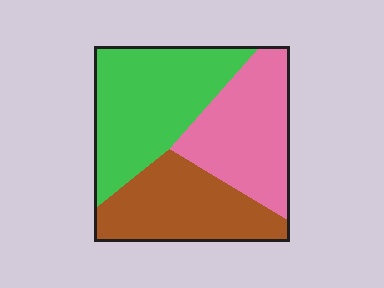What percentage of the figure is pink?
Pink takes up between a quarter and a half of the figure.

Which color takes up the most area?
Green, at roughly 40%.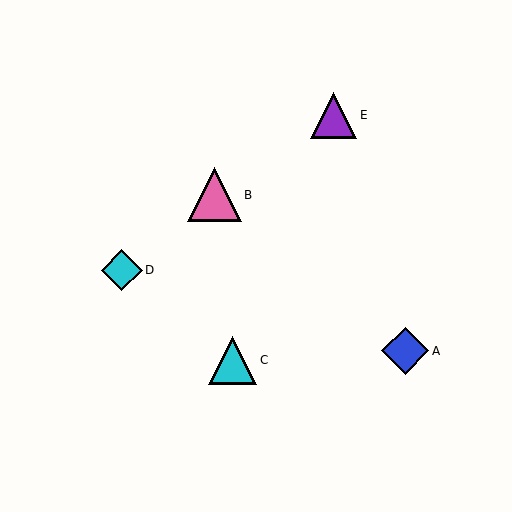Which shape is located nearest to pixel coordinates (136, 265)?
The cyan diamond (labeled D) at (122, 270) is nearest to that location.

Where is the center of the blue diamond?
The center of the blue diamond is at (405, 351).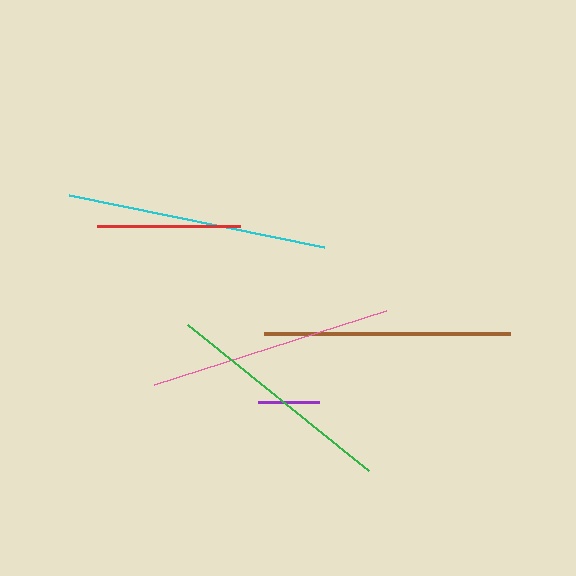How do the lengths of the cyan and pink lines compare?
The cyan and pink lines are approximately the same length.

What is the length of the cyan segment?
The cyan segment is approximately 260 pixels long.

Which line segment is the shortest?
The purple line is the shortest at approximately 62 pixels.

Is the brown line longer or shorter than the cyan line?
The cyan line is longer than the brown line.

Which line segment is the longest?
The cyan line is the longest at approximately 260 pixels.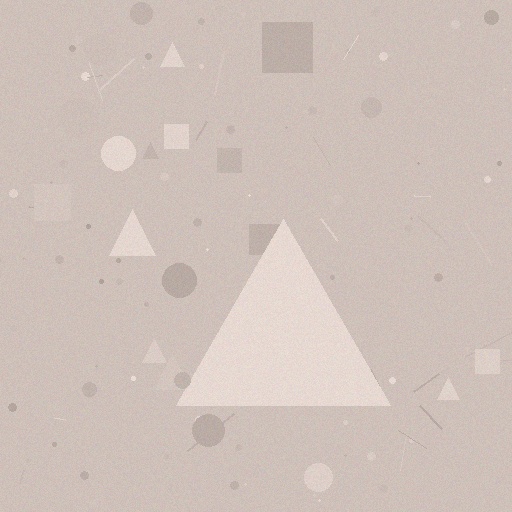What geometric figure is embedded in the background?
A triangle is embedded in the background.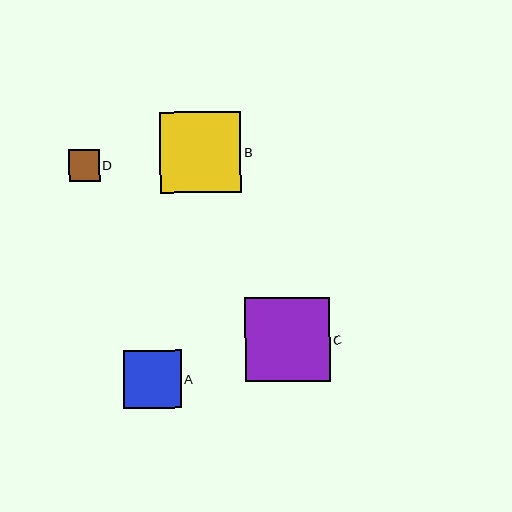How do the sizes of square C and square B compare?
Square C and square B are approximately the same size.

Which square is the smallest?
Square D is the smallest with a size of approximately 31 pixels.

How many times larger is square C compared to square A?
Square C is approximately 1.5 times the size of square A.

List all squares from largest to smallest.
From largest to smallest: C, B, A, D.